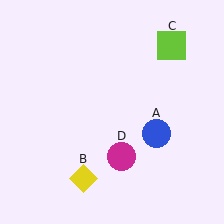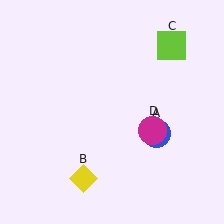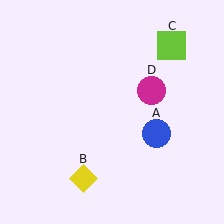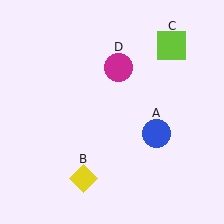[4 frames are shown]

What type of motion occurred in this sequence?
The magenta circle (object D) rotated counterclockwise around the center of the scene.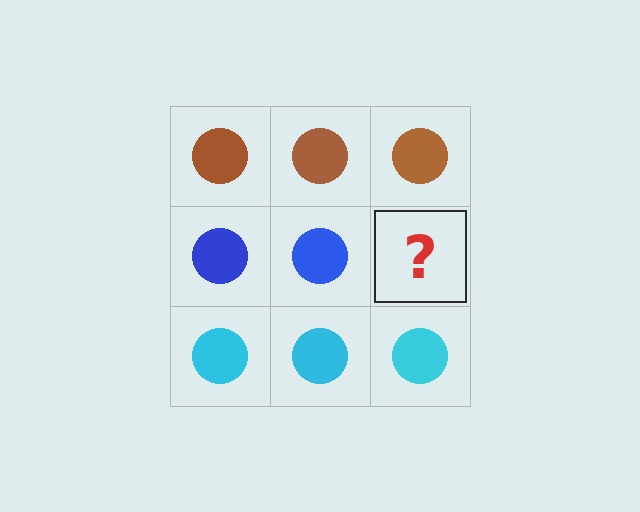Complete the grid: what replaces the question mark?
The question mark should be replaced with a blue circle.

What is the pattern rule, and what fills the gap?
The rule is that each row has a consistent color. The gap should be filled with a blue circle.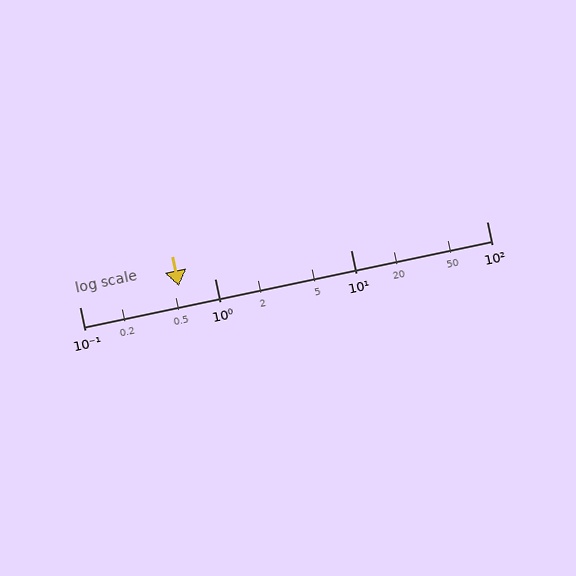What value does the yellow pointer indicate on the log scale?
The pointer indicates approximately 0.54.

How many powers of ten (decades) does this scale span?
The scale spans 3 decades, from 0.1 to 100.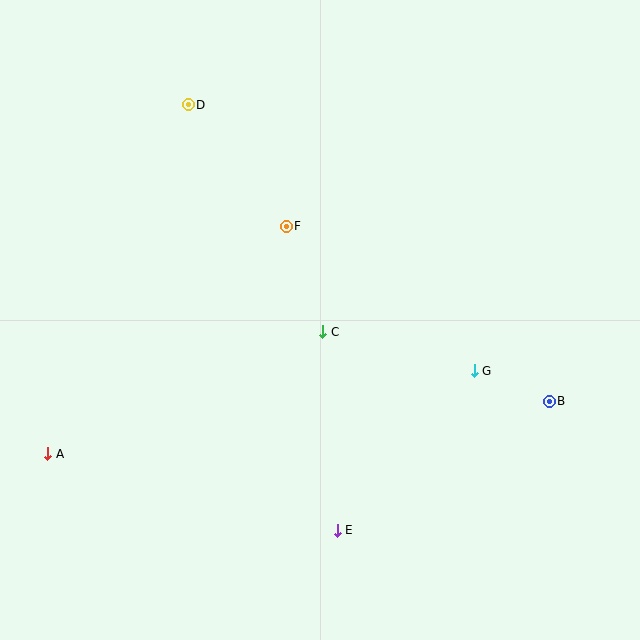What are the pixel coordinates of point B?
Point B is at (549, 401).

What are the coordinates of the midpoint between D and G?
The midpoint between D and G is at (331, 238).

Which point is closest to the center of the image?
Point C at (323, 332) is closest to the center.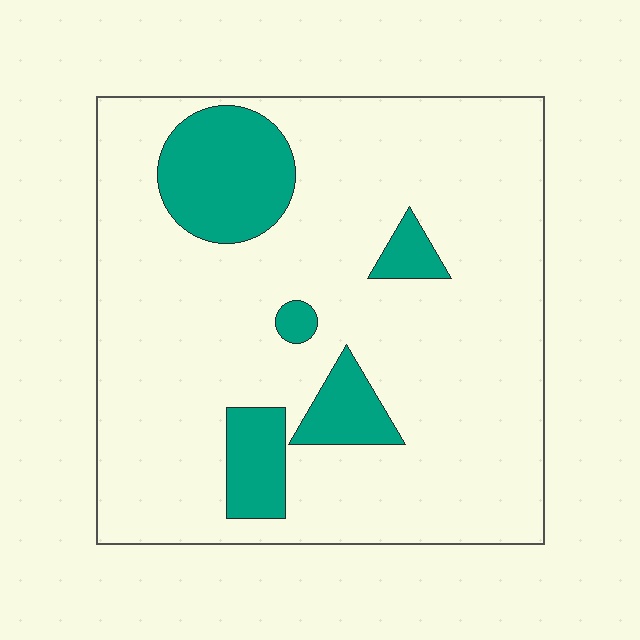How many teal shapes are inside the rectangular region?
5.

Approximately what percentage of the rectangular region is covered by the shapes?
Approximately 15%.